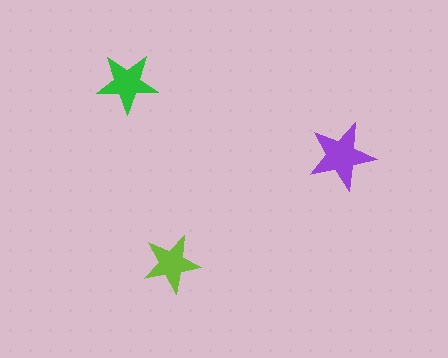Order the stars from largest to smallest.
the purple one, the green one, the lime one.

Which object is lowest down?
The lime star is bottommost.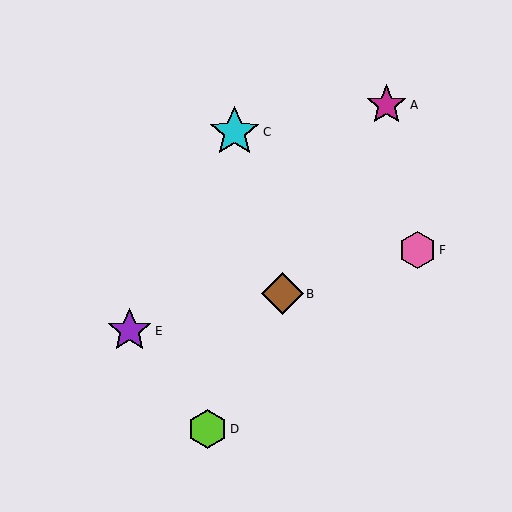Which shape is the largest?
The cyan star (labeled C) is the largest.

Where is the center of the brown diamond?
The center of the brown diamond is at (283, 294).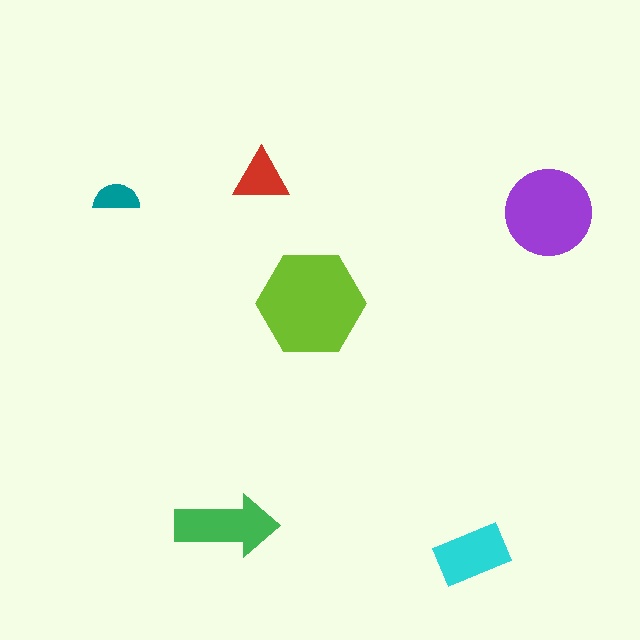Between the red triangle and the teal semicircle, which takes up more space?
The red triangle.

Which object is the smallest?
The teal semicircle.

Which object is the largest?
The lime hexagon.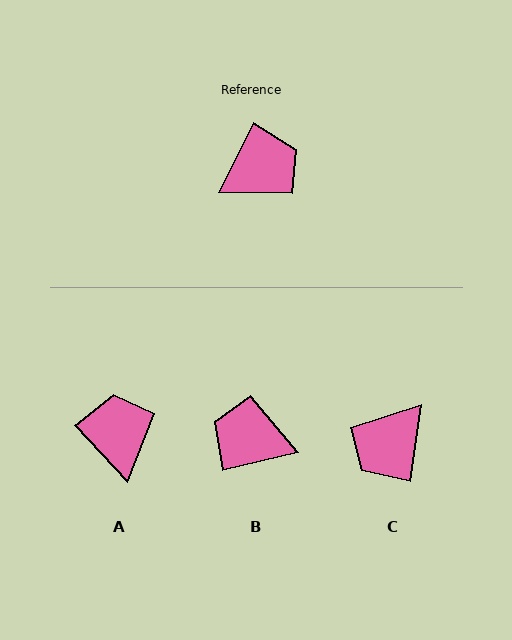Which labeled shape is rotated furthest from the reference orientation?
C, about 161 degrees away.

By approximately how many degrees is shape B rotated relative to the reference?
Approximately 131 degrees counter-clockwise.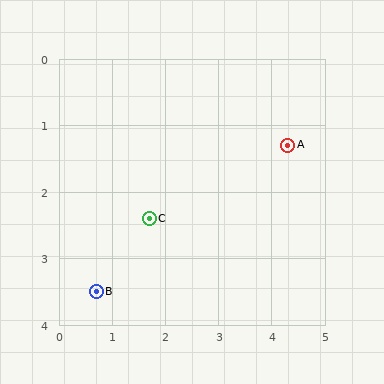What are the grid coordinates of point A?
Point A is at approximately (4.3, 1.3).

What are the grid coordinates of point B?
Point B is at approximately (0.7, 3.5).